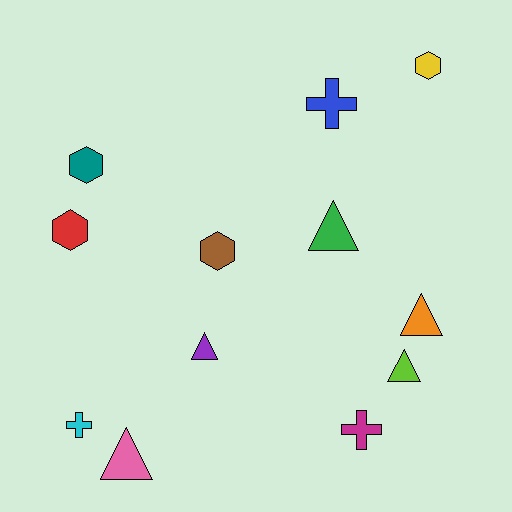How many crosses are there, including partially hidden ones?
There are 3 crosses.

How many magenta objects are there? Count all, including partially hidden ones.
There is 1 magenta object.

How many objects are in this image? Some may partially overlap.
There are 12 objects.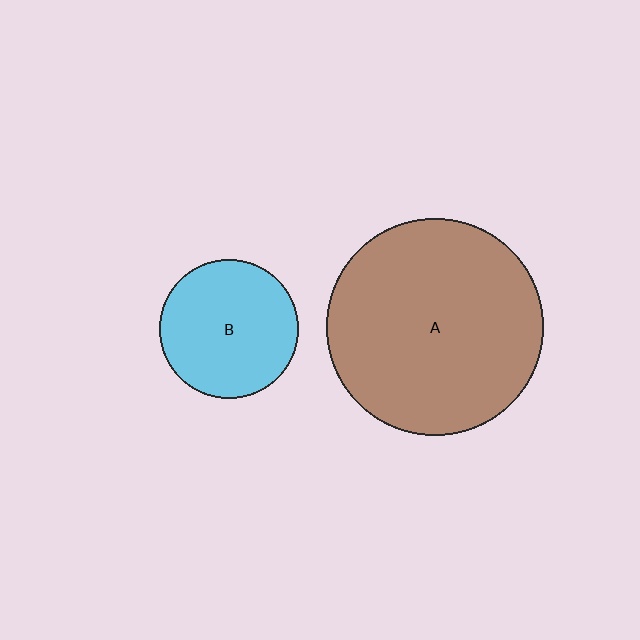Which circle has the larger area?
Circle A (brown).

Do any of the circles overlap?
No, none of the circles overlap.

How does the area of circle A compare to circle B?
Approximately 2.4 times.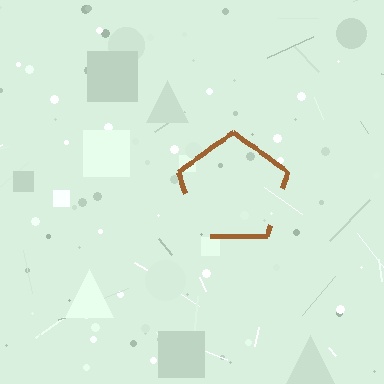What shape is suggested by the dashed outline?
The dashed outline suggests a pentagon.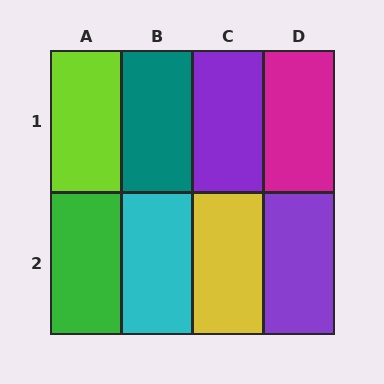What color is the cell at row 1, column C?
Purple.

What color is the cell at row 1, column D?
Magenta.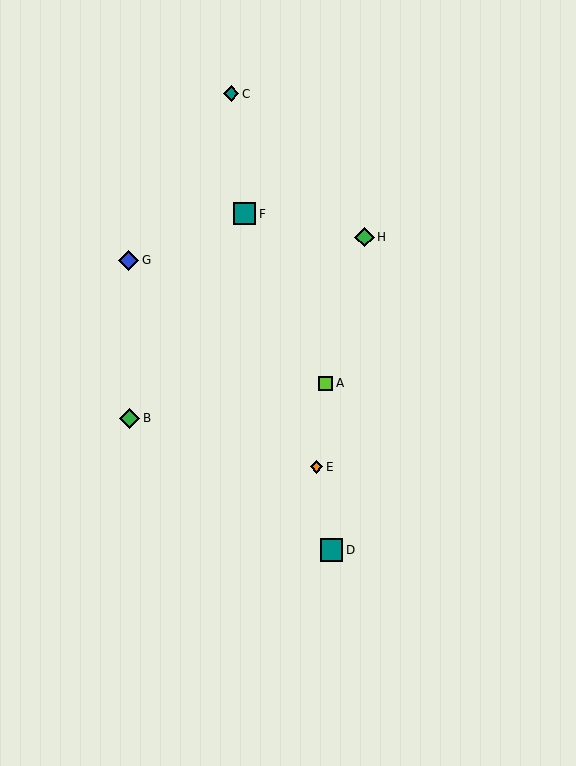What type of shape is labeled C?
Shape C is a teal diamond.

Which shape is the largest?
The teal square (labeled D) is the largest.